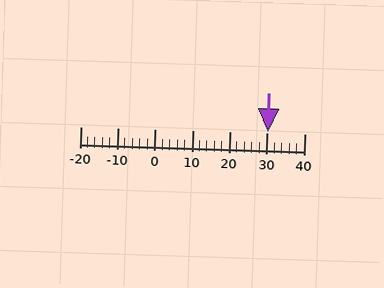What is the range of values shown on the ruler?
The ruler shows values from -20 to 40.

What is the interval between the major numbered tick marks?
The major tick marks are spaced 10 units apart.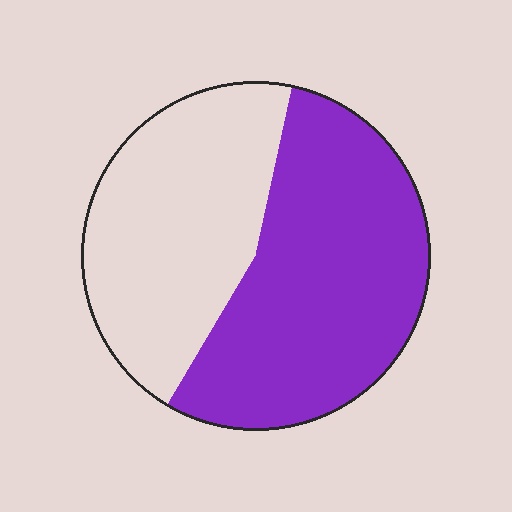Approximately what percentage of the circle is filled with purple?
Approximately 55%.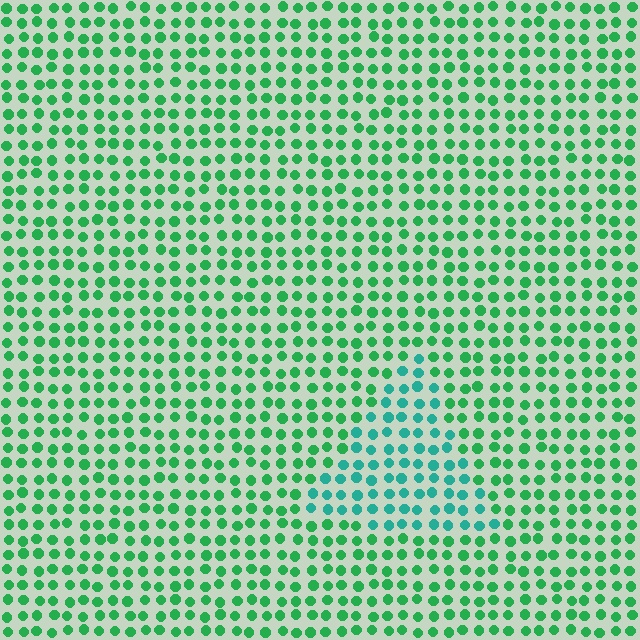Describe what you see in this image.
The image is filled with small green elements in a uniform arrangement. A triangle-shaped region is visible where the elements are tinted to a slightly different hue, forming a subtle color boundary.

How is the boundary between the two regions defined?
The boundary is defined purely by a slight shift in hue (about 32 degrees). Spacing, size, and orientation are identical on both sides.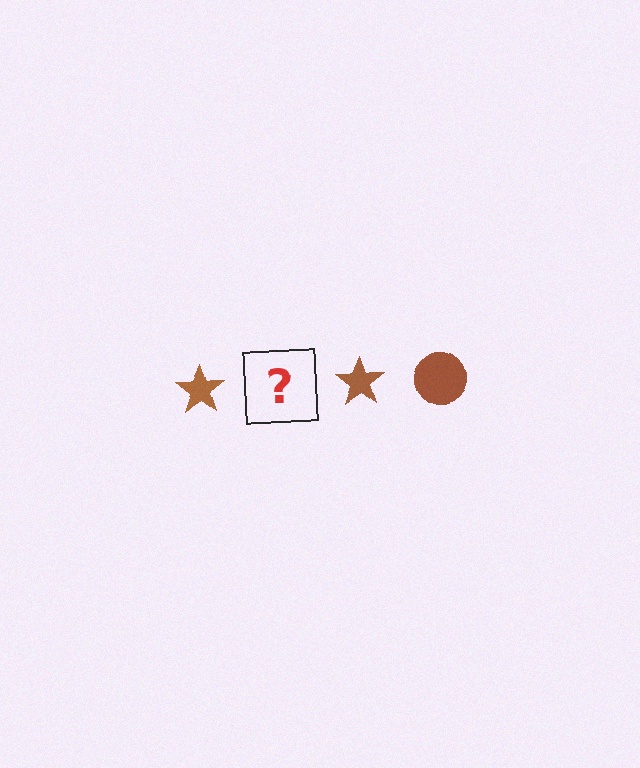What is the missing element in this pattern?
The missing element is a brown circle.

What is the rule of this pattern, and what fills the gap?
The rule is that the pattern cycles through star, circle shapes in brown. The gap should be filled with a brown circle.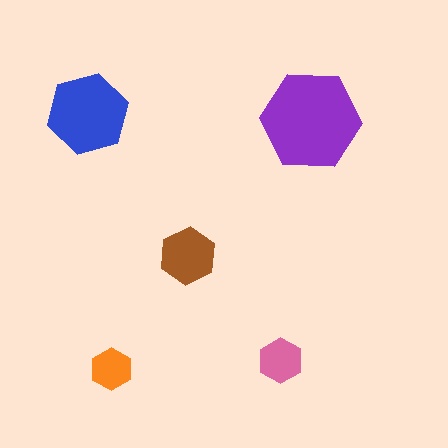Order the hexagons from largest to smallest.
the purple one, the blue one, the brown one, the pink one, the orange one.